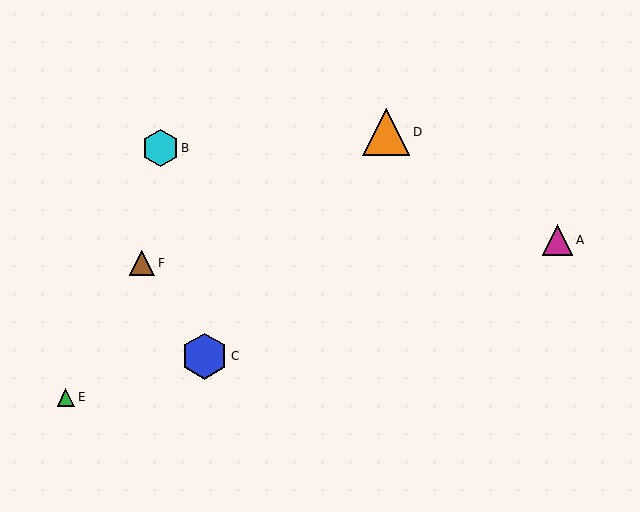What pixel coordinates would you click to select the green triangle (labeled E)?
Click at (66, 397) to select the green triangle E.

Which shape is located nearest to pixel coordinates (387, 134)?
The orange triangle (labeled D) at (386, 132) is nearest to that location.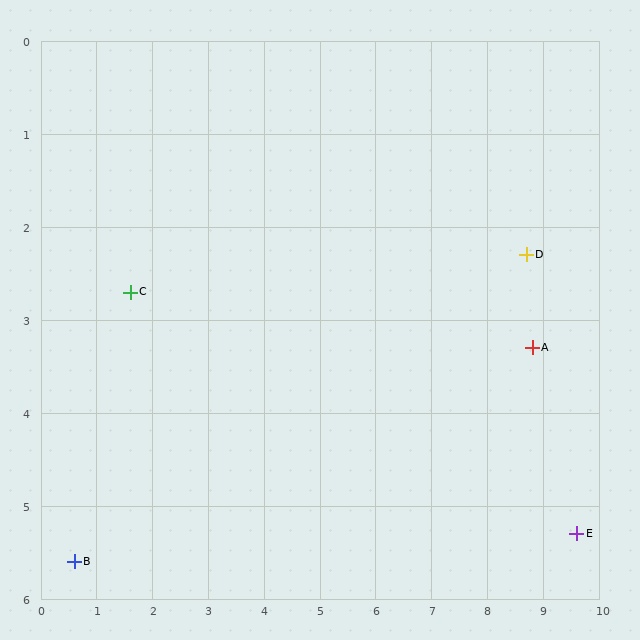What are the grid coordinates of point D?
Point D is at approximately (8.7, 2.3).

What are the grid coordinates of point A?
Point A is at approximately (8.8, 3.3).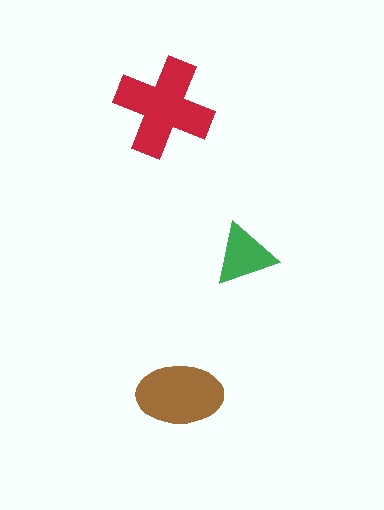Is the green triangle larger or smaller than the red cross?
Smaller.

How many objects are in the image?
There are 3 objects in the image.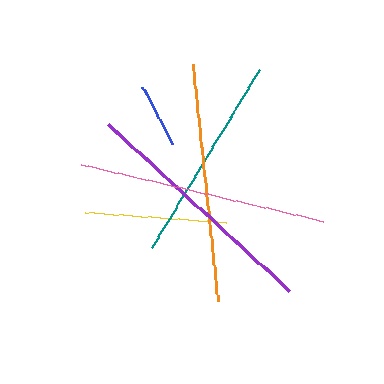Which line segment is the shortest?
The blue line is the shortest at approximately 64 pixels.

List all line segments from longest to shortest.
From longest to shortest: pink, purple, orange, teal, yellow, blue.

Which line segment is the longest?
The pink line is the longest at approximately 248 pixels.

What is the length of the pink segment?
The pink segment is approximately 248 pixels long.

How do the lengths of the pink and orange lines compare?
The pink and orange lines are approximately the same length.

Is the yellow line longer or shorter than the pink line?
The pink line is longer than the yellow line.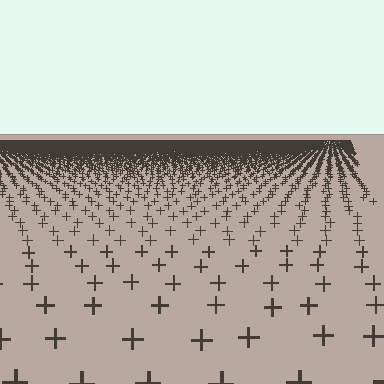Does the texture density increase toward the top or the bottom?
Density increases toward the top.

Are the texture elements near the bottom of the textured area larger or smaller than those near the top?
Larger. Near the bottom, elements are closer to the viewer and appear at a bigger on-screen size.